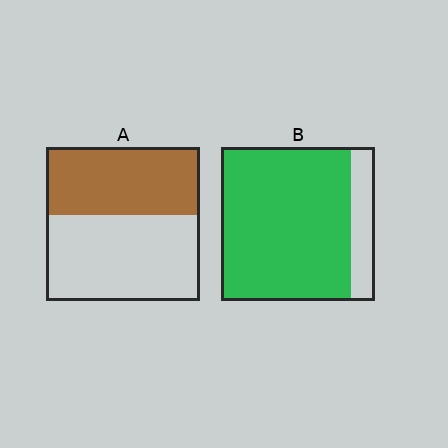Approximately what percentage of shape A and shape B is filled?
A is approximately 45% and B is approximately 85%.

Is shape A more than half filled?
No.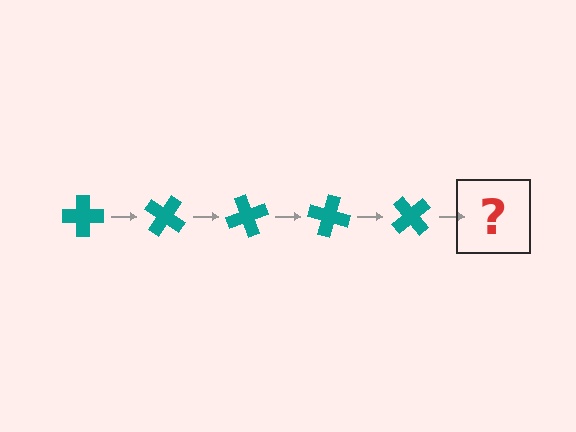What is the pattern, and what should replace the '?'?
The pattern is that the cross rotates 35 degrees each step. The '?' should be a teal cross rotated 175 degrees.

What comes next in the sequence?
The next element should be a teal cross rotated 175 degrees.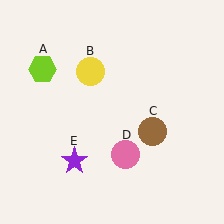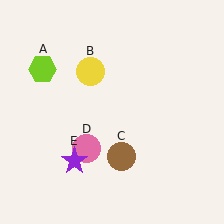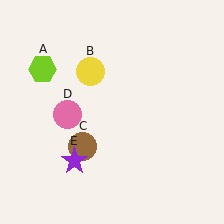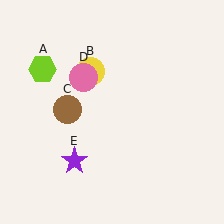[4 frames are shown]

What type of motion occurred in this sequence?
The brown circle (object C), pink circle (object D) rotated clockwise around the center of the scene.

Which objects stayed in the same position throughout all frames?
Lime hexagon (object A) and yellow circle (object B) and purple star (object E) remained stationary.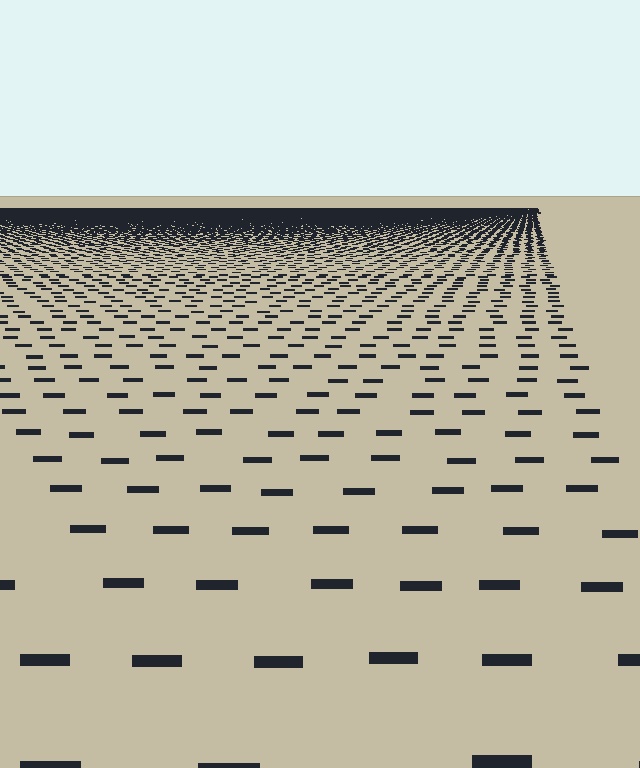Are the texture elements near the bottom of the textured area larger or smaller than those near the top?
Larger. Near the bottom, elements are closer to the viewer and appear at a bigger on-screen size.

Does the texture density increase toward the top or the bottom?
Density increases toward the top.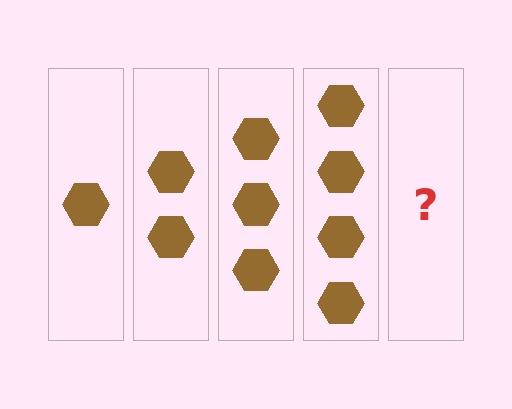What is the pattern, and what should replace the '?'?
The pattern is that each step adds one more hexagon. The '?' should be 5 hexagons.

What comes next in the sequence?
The next element should be 5 hexagons.